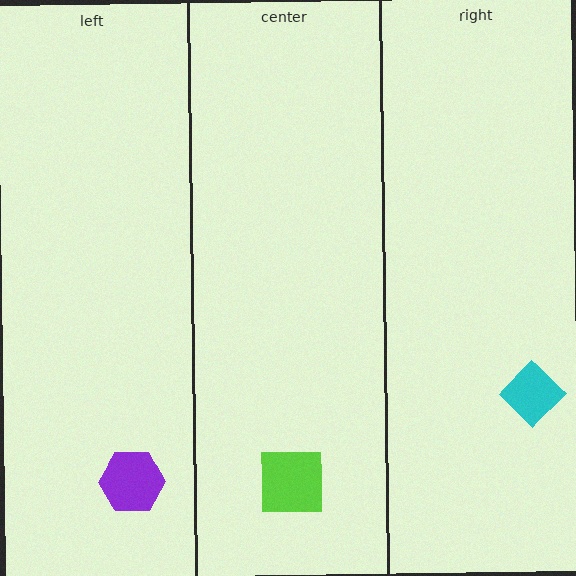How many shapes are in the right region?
1.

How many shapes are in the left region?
1.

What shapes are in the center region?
The lime square.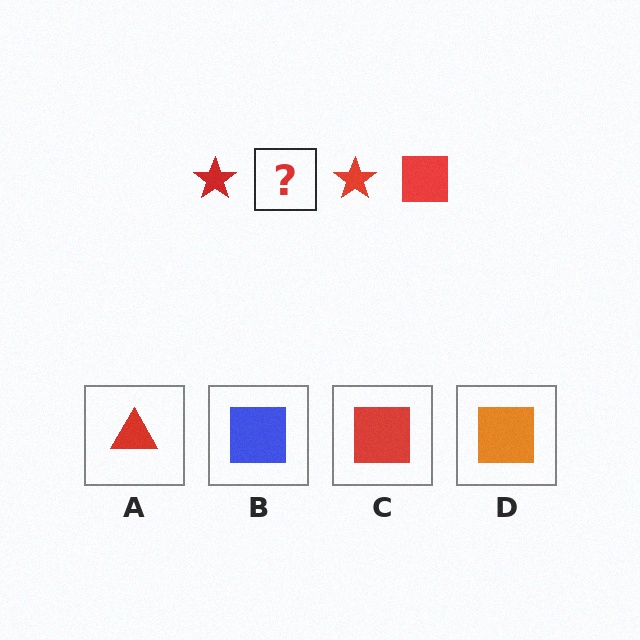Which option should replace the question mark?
Option C.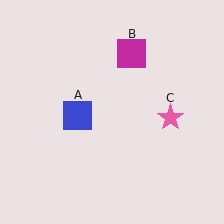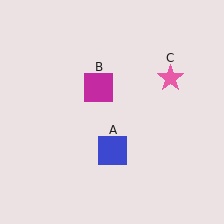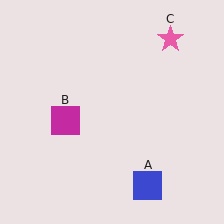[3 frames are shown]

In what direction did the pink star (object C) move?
The pink star (object C) moved up.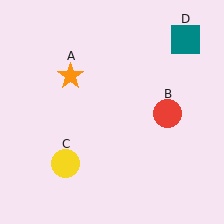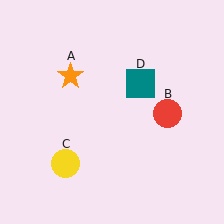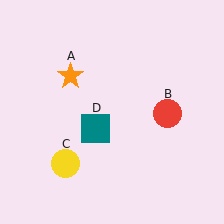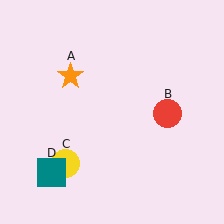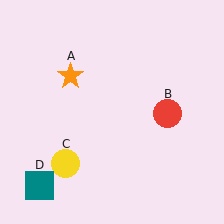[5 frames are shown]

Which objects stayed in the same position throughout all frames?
Orange star (object A) and red circle (object B) and yellow circle (object C) remained stationary.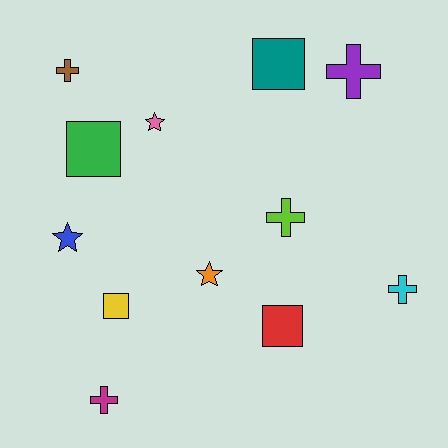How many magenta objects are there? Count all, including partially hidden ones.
There is 1 magenta object.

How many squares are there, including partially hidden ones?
There are 4 squares.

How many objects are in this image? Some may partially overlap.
There are 12 objects.